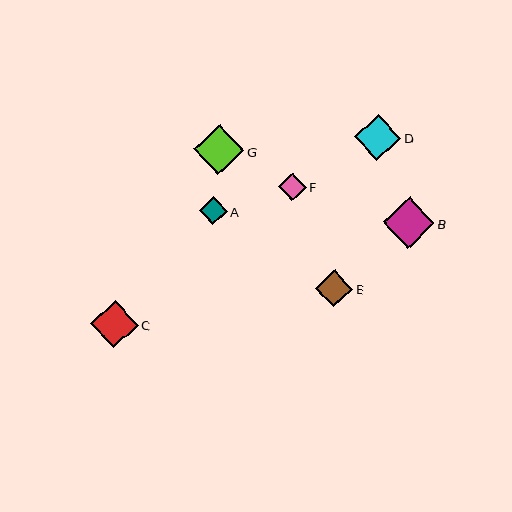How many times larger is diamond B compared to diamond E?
Diamond B is approximately 1.4 times the size of diamond E.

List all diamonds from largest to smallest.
From largest to smallest: B, G, C, D, E, A, F.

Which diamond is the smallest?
Diamond F is the smallest with a size of approximately 28 pixels.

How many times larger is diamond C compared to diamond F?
Diamond C is approximately 1.7 times the size of diamond F.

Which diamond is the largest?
Diamond B is the largest with a size of approximately 52 pixels.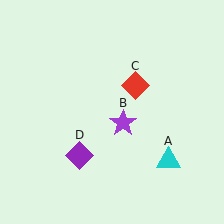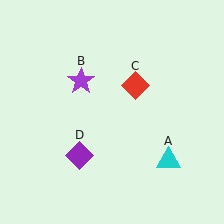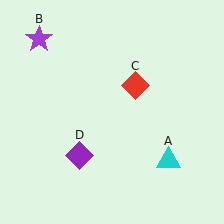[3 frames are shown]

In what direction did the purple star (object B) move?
The purple star (object B) moved up and to the left.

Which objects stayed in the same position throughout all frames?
Cyan triangle (object A) and red diamond (object C) and purple diamond (object D) remained stationary.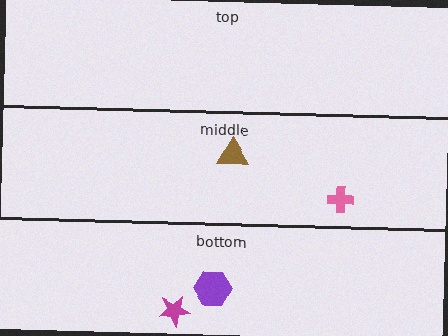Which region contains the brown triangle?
The middle region.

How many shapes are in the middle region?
2.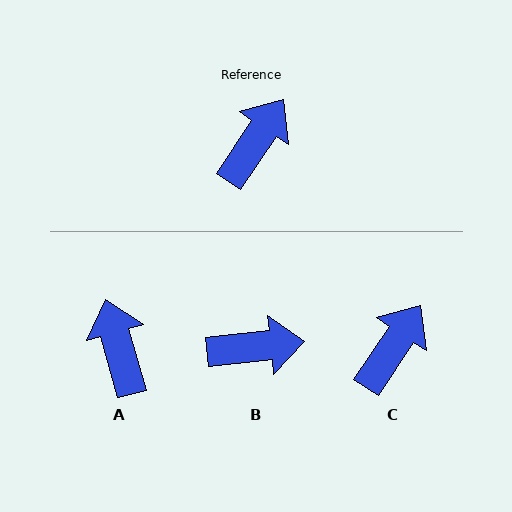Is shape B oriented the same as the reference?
No, it is off by about 50 degrees.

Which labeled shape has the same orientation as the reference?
C.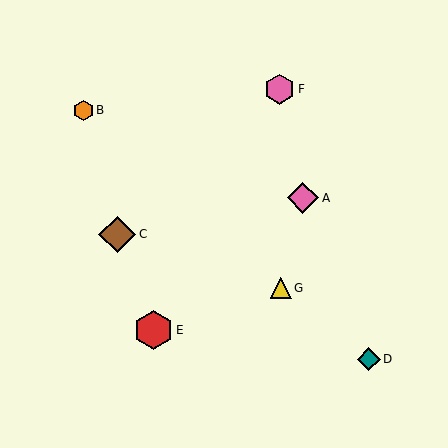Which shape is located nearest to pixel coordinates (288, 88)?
The pink hexagon (labeled F) at (280, 89) is nearest to that location.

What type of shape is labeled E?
Shape E is a red hexagon.